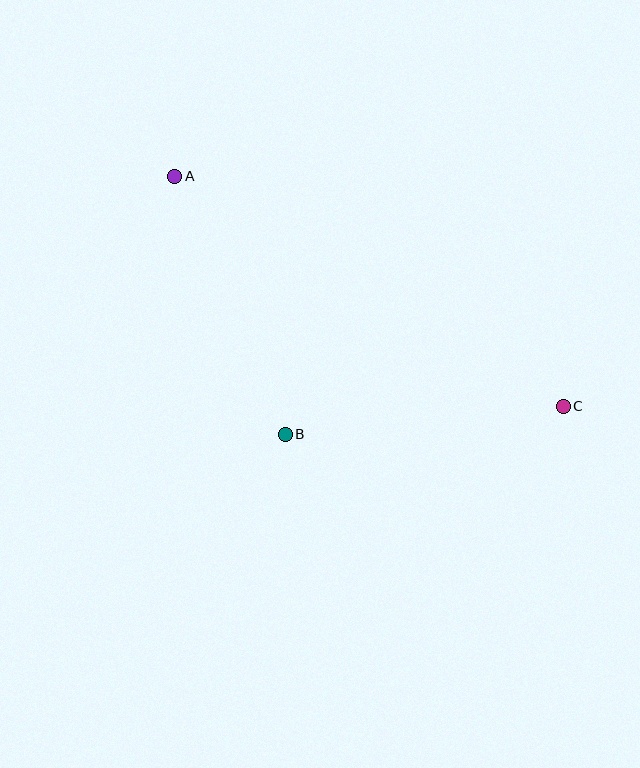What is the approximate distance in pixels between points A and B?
The distance between A and B is approximately 281 pixels.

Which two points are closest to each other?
Points B and C are closest to each other.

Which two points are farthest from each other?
Points A and C are farthest from each other.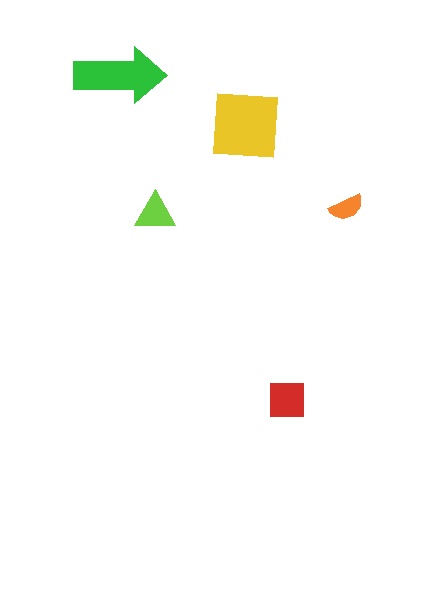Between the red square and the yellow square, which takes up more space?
The yellow square.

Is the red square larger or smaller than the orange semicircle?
Larger.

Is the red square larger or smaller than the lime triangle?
Larger.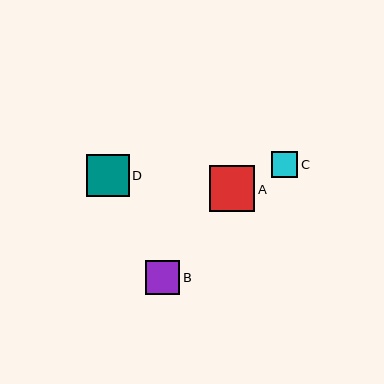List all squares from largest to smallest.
From largest to smallest: A, D, B, C.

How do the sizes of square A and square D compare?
Square A and square D are approximately the same size.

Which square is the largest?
Square A is the largest with a size of approximately 46 pixels.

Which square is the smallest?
Square C is the smallest with a size of approximately 26 pixels.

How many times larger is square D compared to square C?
Square D is approximately 1.6 times the size of square C.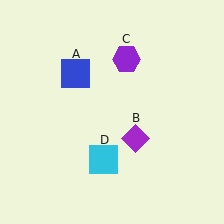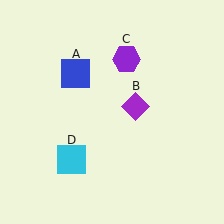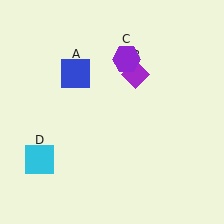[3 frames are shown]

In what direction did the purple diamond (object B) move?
The purple diamond (object B) moved up.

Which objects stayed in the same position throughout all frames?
Blue square (object A) and purple hexagon (object C) remained stationary.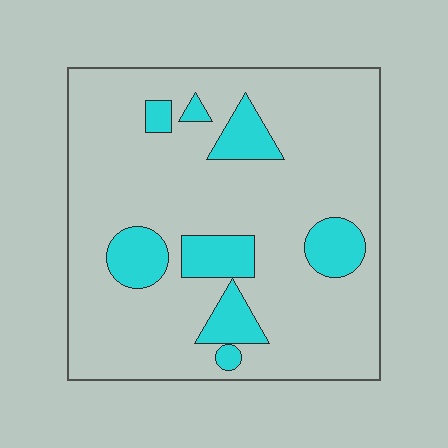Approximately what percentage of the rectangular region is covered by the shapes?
Approximately 15%.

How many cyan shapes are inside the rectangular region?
8.